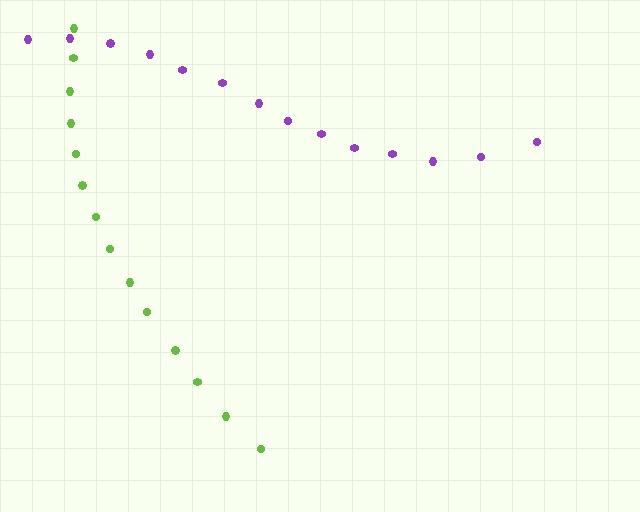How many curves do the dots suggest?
There are 2 distinct paths.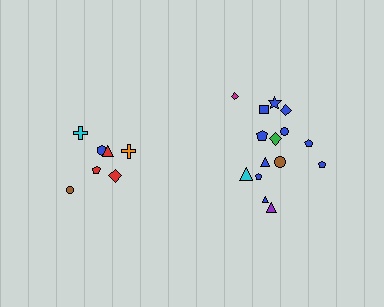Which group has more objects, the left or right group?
The right group.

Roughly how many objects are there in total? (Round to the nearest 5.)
Roughly 20 objects in total.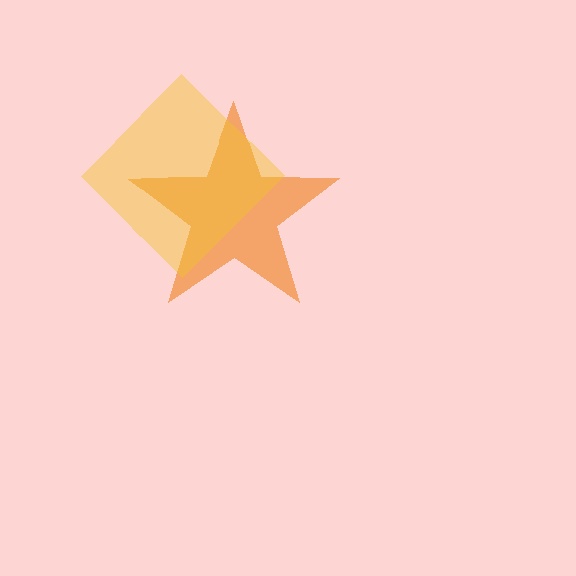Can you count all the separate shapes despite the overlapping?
Yes, there are 2 separate shapes.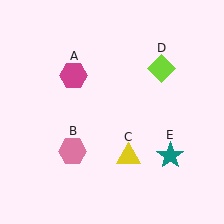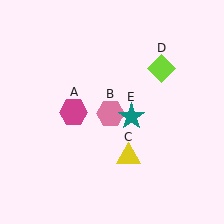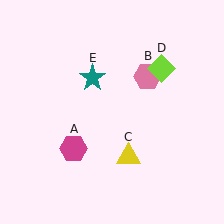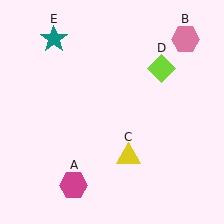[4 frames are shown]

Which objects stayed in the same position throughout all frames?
Yellow triangle (object C) and lime diamond (object D) remained stationary.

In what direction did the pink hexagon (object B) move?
The pink hexagon (object B) moved up and to the right.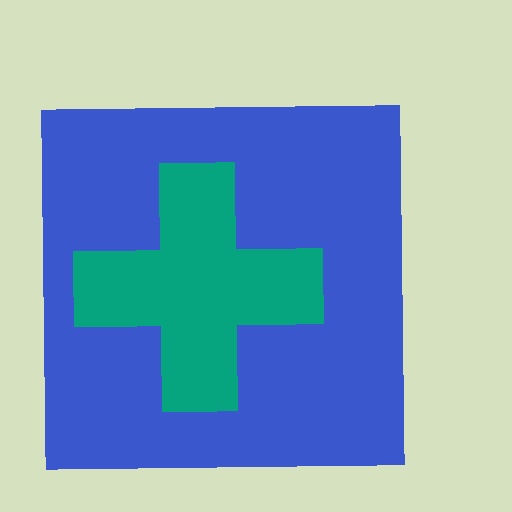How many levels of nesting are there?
2.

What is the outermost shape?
The blue square.